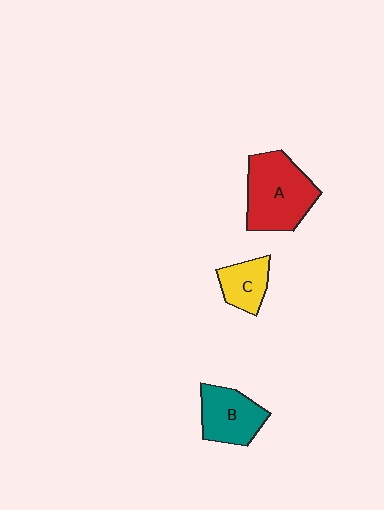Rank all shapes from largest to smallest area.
From largest to smallest: A (red), B (teal), C (yellow).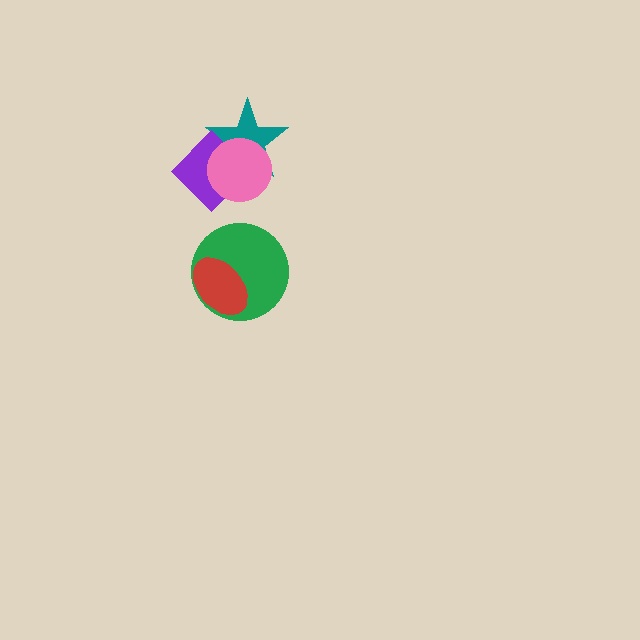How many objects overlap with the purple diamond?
2 objects overlap with the purple diamond.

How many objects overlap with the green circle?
1 object overlaps with the green circle.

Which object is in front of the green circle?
The red ellipse is in front of the green circle.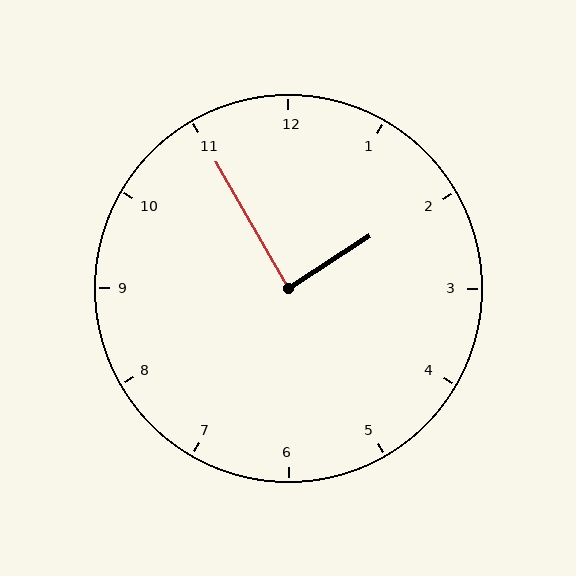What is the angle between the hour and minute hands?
Approximately 88 degrees.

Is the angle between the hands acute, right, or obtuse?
It is right.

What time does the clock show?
1:55.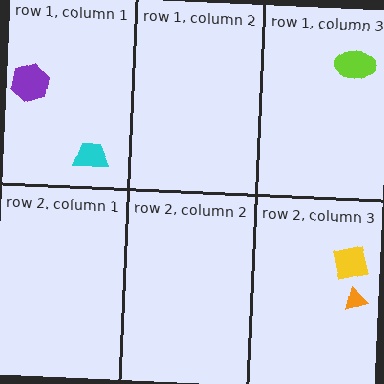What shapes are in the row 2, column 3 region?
The orange triangle, the yellow square.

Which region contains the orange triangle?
The row 2, column 3 region.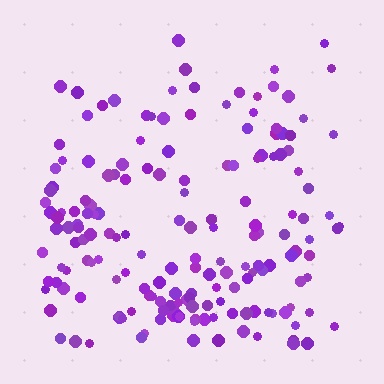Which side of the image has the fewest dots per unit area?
The top.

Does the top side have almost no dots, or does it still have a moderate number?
Still a moderate number, just noticeably fewer than the bottom.